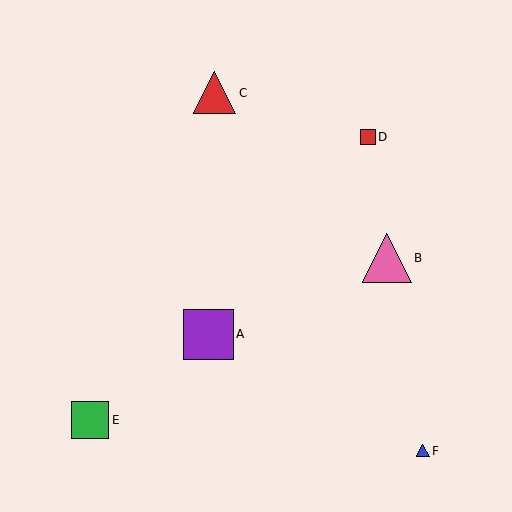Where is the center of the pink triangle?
The center of the pink triangle is at (387, 258).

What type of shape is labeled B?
Shape B is a pink triangle.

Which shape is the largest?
The purple square (labeled A) is the largest.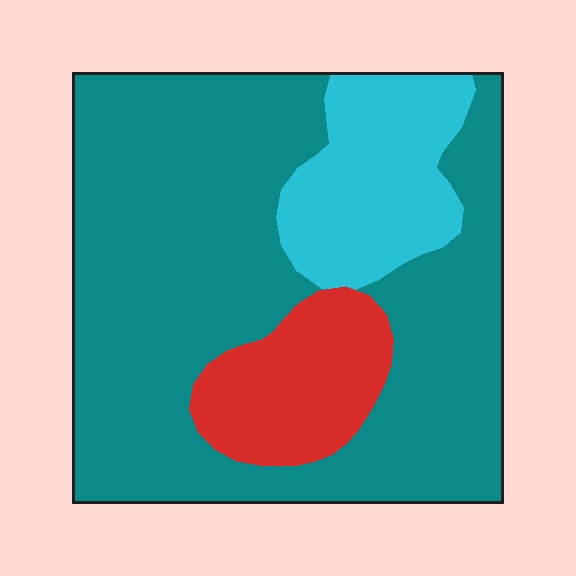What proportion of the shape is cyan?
Cyan covers roughly 15% of the shape.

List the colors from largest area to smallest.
From largest to smallest: teal, cyan, red.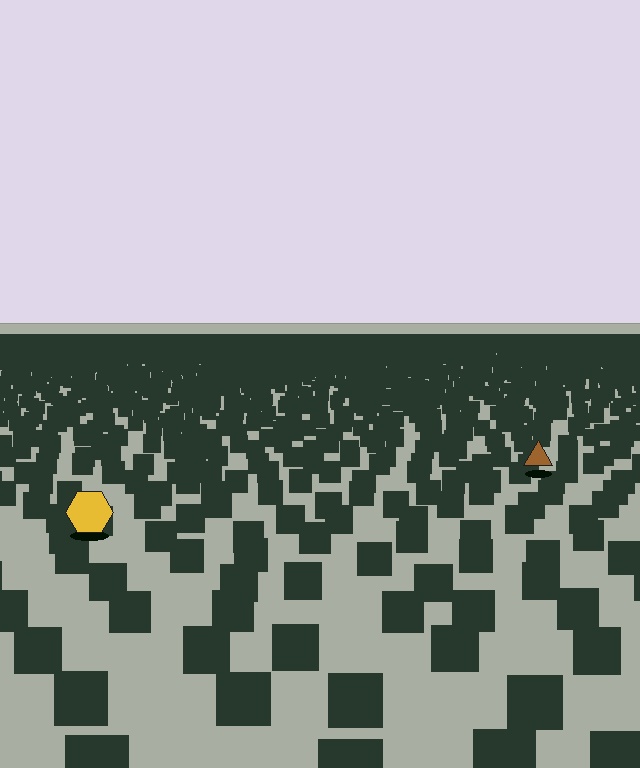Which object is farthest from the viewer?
The brown triangle is farthest from the viewer. It appears smaller and the ground texture around it is denser.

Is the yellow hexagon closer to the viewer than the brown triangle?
Yes. The yellow hexagon is closer — you can tell from the texture gradient: the ground texture is coarser near it.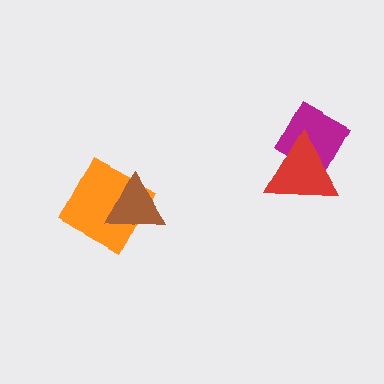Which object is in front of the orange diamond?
The brown triangle is in front of the orange diamond.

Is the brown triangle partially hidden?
No, no other shape covers it.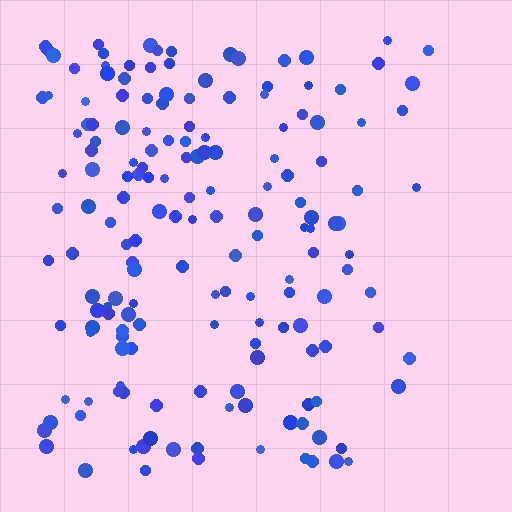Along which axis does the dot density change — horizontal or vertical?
Horizontal.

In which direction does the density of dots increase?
From right to left, with the left side densest.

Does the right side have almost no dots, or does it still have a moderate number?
Still a moderate number, just noticeably fewer than the left.